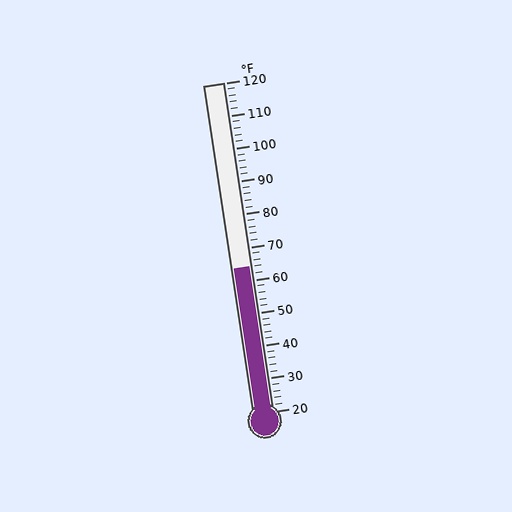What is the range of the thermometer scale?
The thermometer scale ranges from 20°F to 120°F.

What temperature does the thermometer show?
The thermometer shows approximately 64°F.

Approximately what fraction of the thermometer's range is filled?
The thermometer is filled to approximately 45% of its range.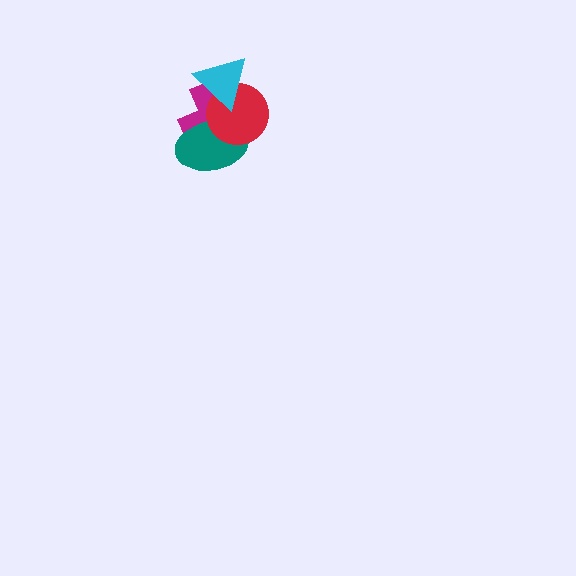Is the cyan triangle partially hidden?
No, no other shape covers it.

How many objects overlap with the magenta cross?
3 objects overlap with the magenta cross.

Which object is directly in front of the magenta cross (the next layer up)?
The teal ellipse is directly in front of the magenta cross.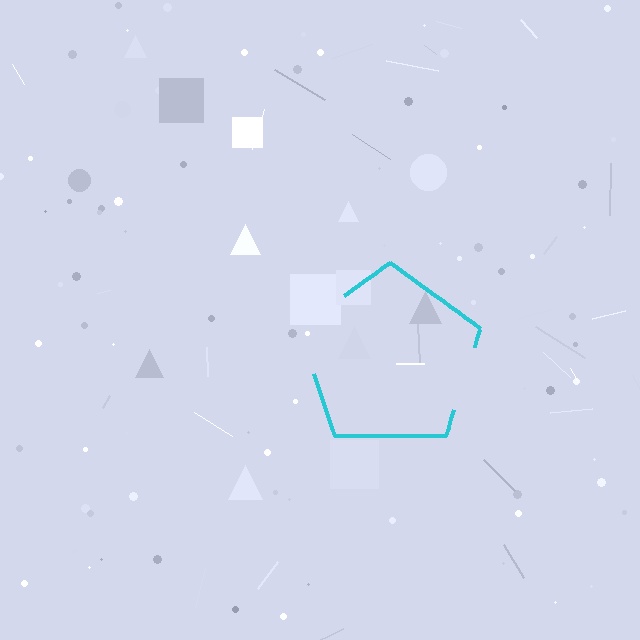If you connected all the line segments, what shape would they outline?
They would outline a pentagon.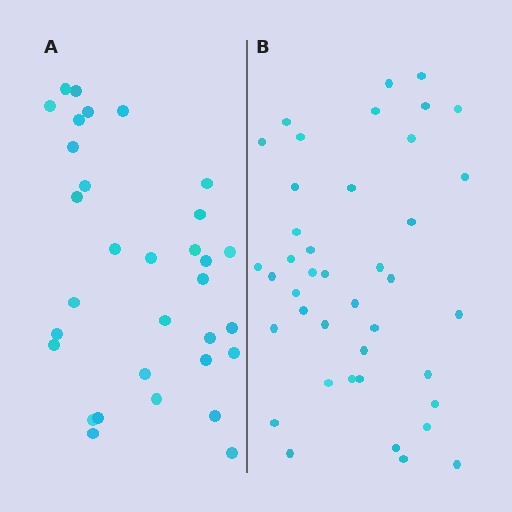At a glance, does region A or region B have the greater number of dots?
Region B (the right region) has more dots.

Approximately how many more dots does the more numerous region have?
Region B has roughly 8 or so more dots than region A.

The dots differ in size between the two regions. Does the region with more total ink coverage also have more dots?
No. Region A has more total ink coverage because its dots are larger, but region B actually contains more individual dots. Total area can be misleading — the number of items is what matters here.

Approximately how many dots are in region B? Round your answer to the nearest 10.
About 40 dots. (The exact count is 41, which rounds to 40.)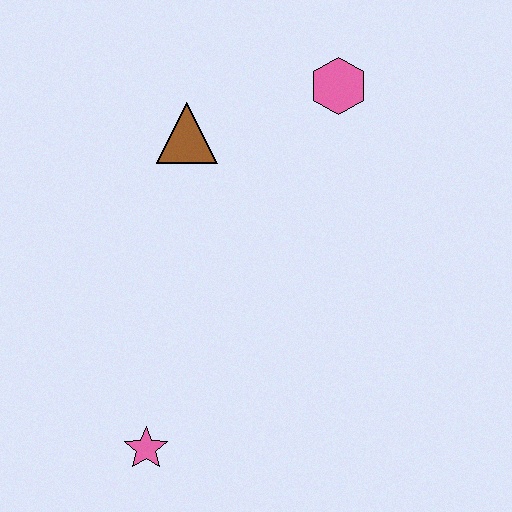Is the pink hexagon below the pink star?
No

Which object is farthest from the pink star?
The pink hexagon is farthest from the pink star.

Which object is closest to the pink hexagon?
The brown triangle is closest to the pink hexagon.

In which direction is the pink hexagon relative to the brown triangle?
The pink hexagon is to the right of the brown triangle.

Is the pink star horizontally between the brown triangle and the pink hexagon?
No